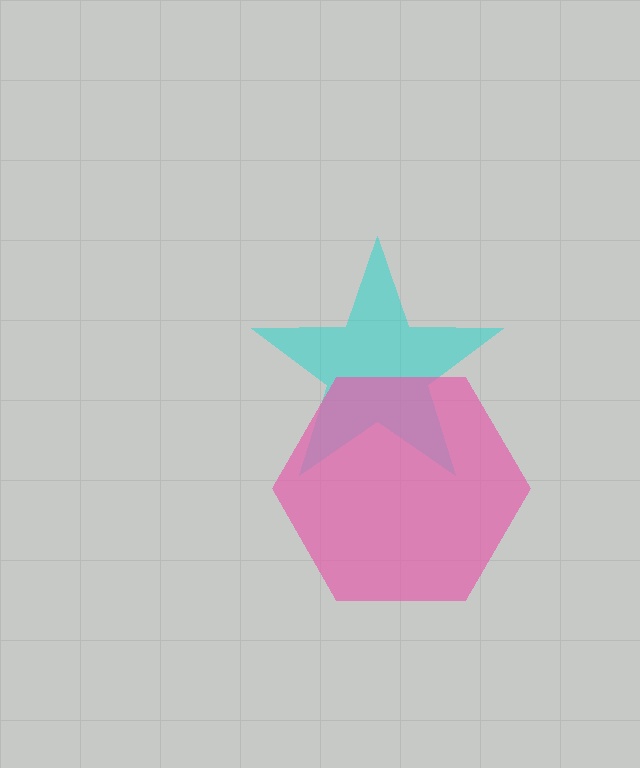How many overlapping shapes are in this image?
There are 2 overlapping shapes in the image.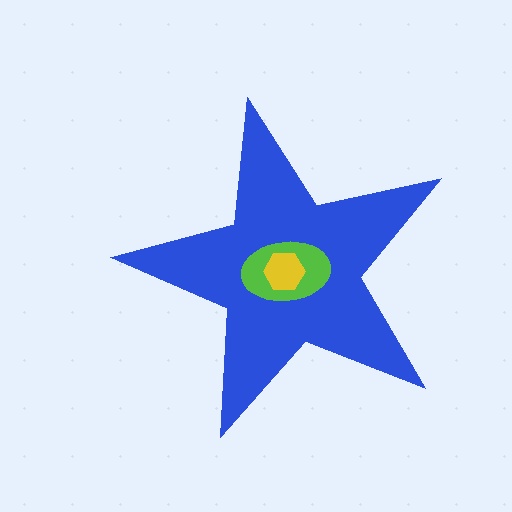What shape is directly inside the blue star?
The lime ellipse.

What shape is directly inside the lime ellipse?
The yellow hexagon.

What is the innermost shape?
The yellow hexagon.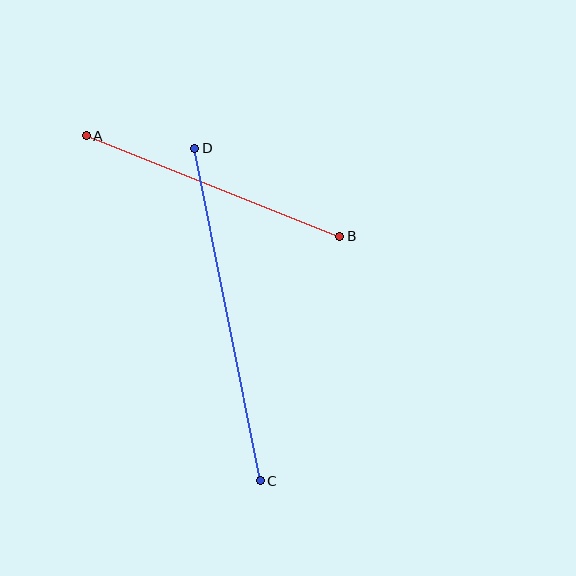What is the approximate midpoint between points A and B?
The midpoint is at approximately (213, 186) pixels.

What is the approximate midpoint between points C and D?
The midpoint is at approximately (227, 315) pixels.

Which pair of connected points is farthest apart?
Points C and D are farthest apart.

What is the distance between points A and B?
The distance is approximately 273 pixels.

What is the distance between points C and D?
The distance is approximately 339 pixels.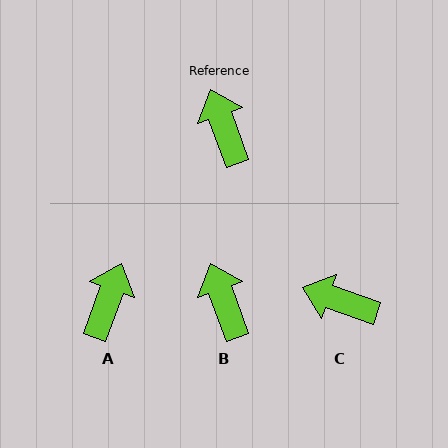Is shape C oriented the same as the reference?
No, it is off by about 51 degrees.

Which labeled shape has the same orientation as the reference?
B.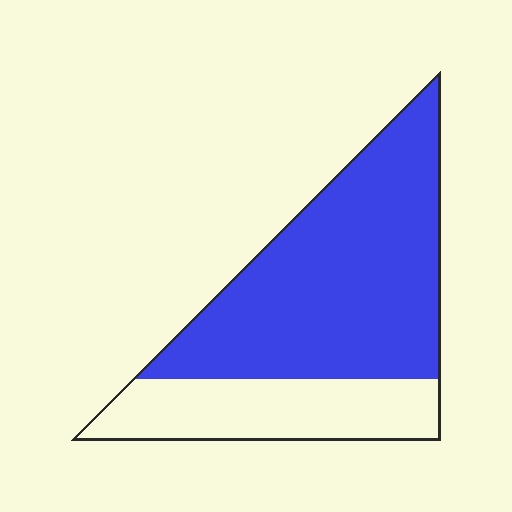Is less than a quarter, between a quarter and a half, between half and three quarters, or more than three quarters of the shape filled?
Between half and three quarters.